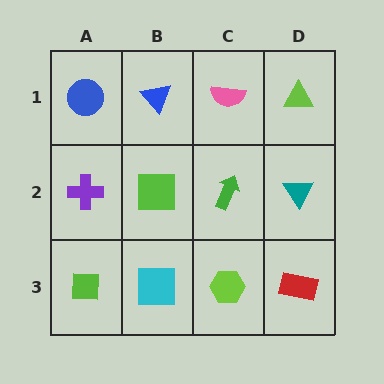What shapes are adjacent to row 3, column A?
A purple cross (row 2, column A), a cyan square (row 3, column B).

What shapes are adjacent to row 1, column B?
A lime square (row 2, column B), a blue circle (row 1, column A), a pink semicircle (row 1, column C).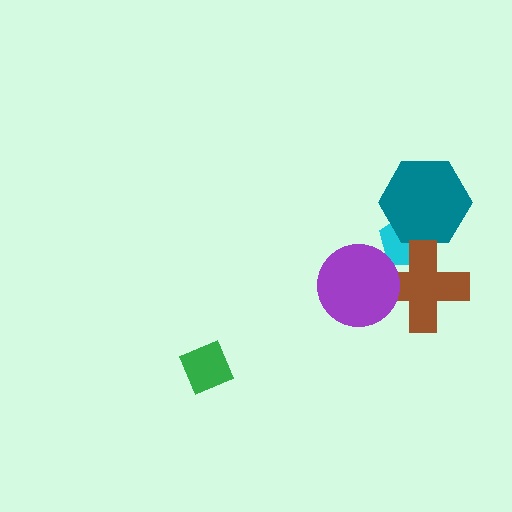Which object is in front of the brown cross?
The purple circle is in front of the brown cross.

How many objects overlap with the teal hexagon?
1 object overlaps with the teal hexagon.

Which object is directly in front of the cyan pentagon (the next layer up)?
The teal hexagon is directly in front of the cyan pentagon.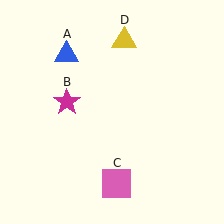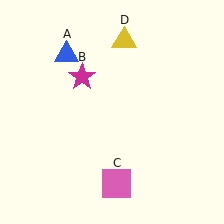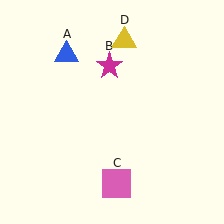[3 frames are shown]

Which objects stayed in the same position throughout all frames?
Blue triangle (object A) and pink square (object C) and yellow triangle (object D) remained stationary.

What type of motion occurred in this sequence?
The magenta star (object B) rotated clockwise around the center of the scene.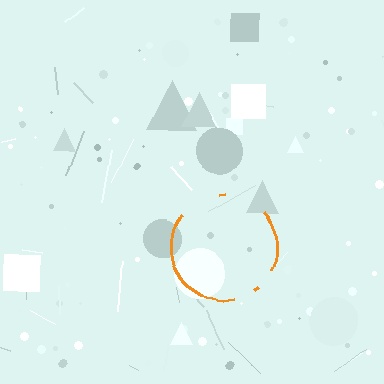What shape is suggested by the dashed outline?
The dashed outline suggests a circle.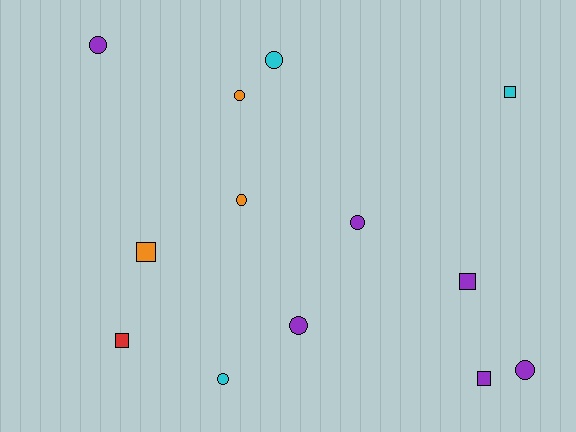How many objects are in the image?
There are 13 objects.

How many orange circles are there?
There are 2 orange circles.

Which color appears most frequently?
Purple, with 6 objects.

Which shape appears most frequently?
Circle, with 8 objects.